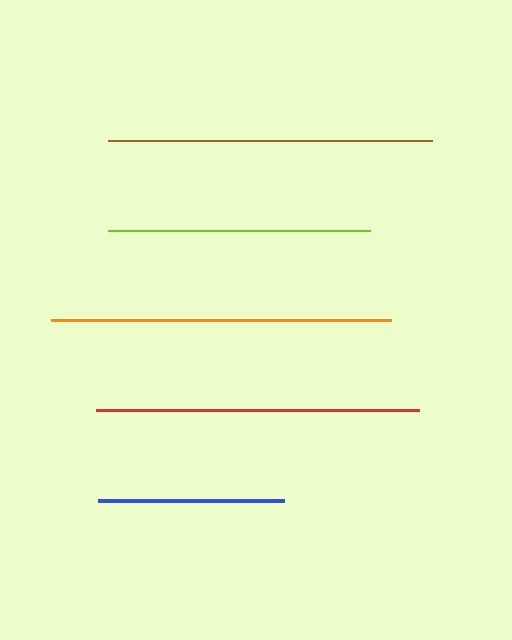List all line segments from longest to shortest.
From longest to shortest: orange, brown, red, lime, blue.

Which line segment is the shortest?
The blue line is the shortest at approximately 186 pixels.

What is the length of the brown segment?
The brown segment is approximately 325 pixels long.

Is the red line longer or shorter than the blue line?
The red line is longer than the blue line.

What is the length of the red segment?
The red segment is approximately 323 pixels long.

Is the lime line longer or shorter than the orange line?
The orange line is longer than the lime line.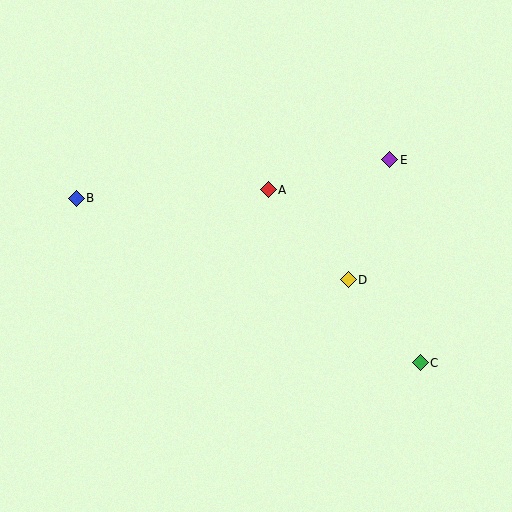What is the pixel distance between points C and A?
The distance between C and A is 230 pixels.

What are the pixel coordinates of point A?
Point A is at (268, 190).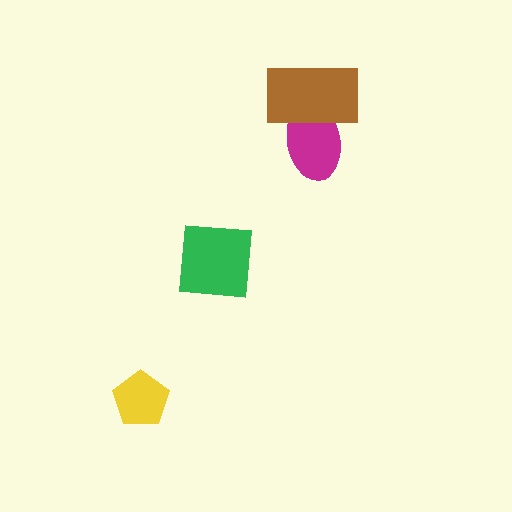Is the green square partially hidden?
No, no other shape covers it.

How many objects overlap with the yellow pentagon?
0 objects overlap with the yellow pentagon.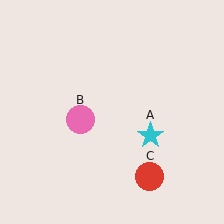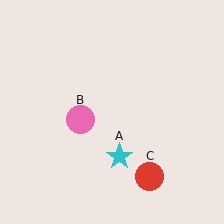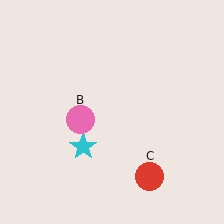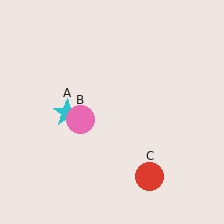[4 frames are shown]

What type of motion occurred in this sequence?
The cyan star (object A) rotated clockwise around the center of the scene.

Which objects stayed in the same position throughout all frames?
Pink circle (object B) and red circle (object C) remained stationary.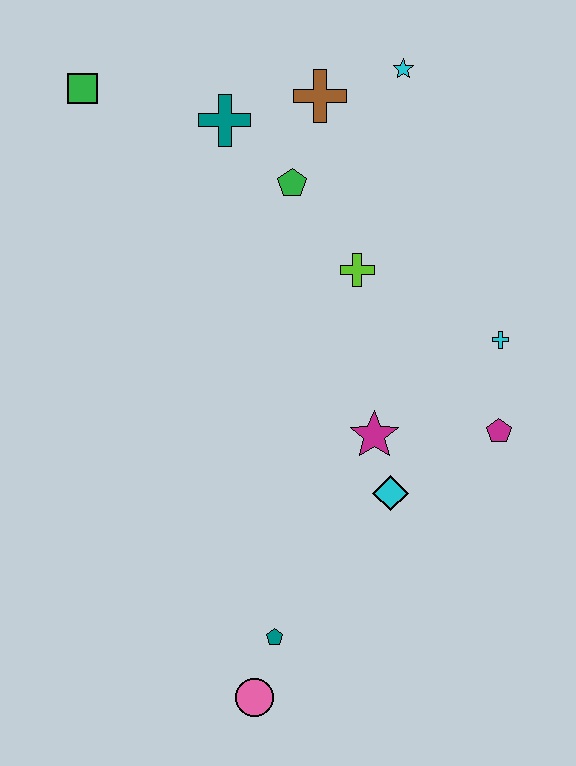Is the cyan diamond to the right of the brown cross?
Yes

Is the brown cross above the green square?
No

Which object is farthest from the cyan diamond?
The green square is farthest from the cyan diamond.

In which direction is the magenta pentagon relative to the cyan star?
The magenta pentagon is below the cyan star.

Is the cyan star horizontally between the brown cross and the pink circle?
No